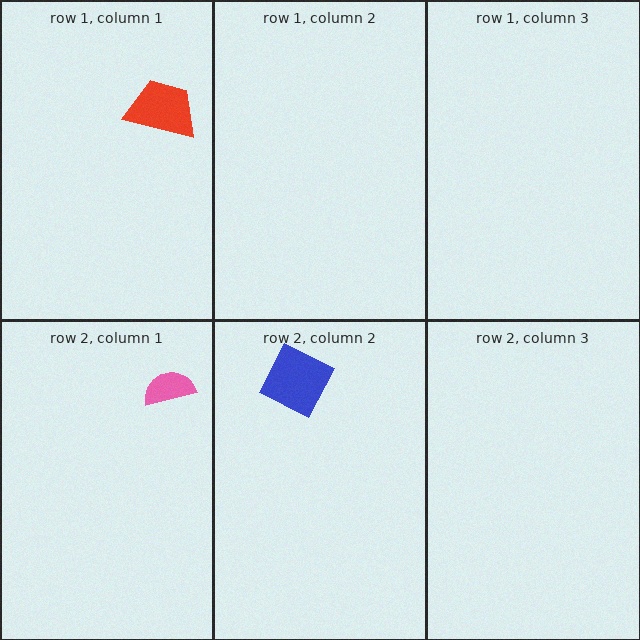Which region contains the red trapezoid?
The row 1, column 1 region.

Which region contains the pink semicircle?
The row 2, column 1 region.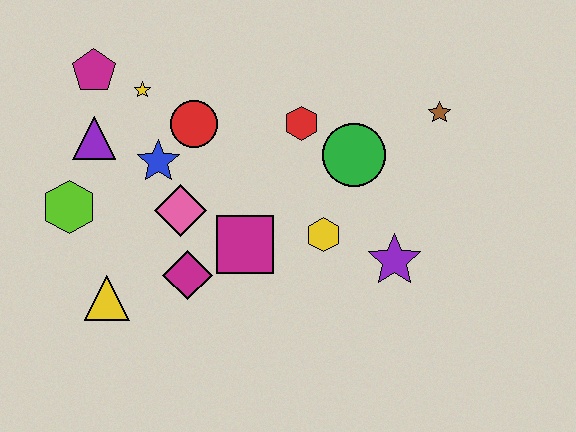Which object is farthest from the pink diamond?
The brown star is farthest from the pink diamond.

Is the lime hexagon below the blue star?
Yes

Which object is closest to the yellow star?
The magenta pentagon is closest to the yellow star.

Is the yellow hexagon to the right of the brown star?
No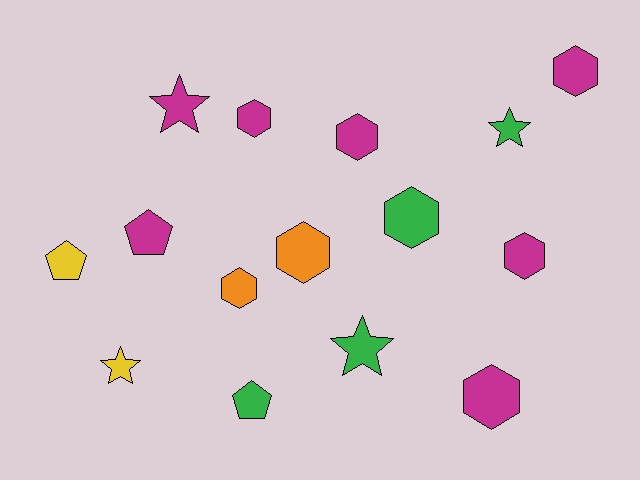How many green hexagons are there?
There is 1 green hexagon.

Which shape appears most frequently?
Hexagon, with 8 objects.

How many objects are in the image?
There are 15 objects.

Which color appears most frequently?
Magenta, with 7 objects.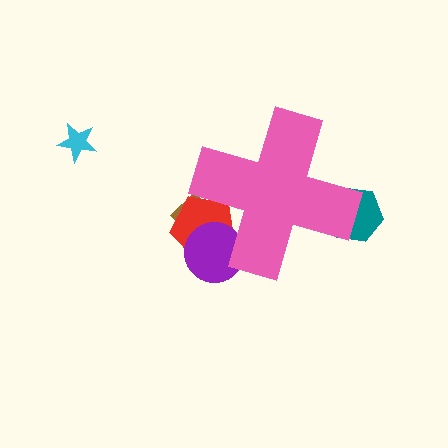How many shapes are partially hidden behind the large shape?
4 shapes are partially hidden.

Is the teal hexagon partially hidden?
Yes, the teal hexagon is partially hidden behind the pink cross.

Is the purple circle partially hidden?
Yes, the purple circle is partially hidden behind the pink cross.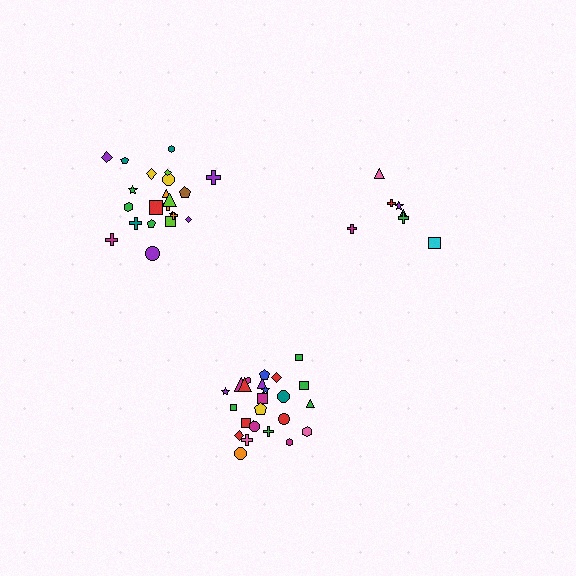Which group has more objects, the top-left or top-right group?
The top-left group.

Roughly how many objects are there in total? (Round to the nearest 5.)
Roughly 55 objects in total.